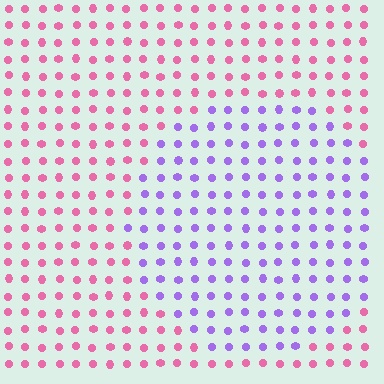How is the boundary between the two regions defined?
The boundary is defined purely by a slight shift in hue (about 64 degrees). Spacing, size, and orientation are identical on both sides.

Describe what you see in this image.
The image is filled with small pink elements in a uniform arrangement. A circle-shaped region is visible where the elements are tinted to a slightly different hue, forming a subtle color boundary.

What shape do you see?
I see a circle.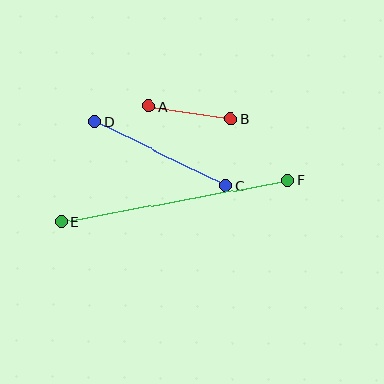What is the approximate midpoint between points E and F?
The midpoint is at approximately (174, 201) pixels.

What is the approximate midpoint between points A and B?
The midpoint is at approximately (190, 112) pixels.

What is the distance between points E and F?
The distance is approximately 231 pixels.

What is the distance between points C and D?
The distance is approximately 146 pixels.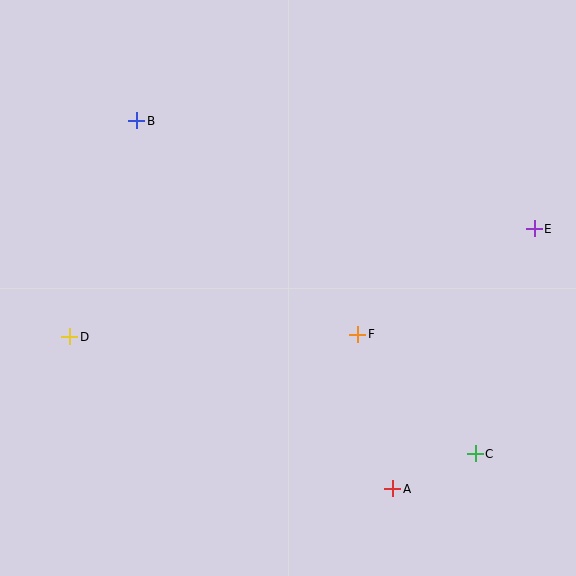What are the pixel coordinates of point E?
Point E is at (534, 229).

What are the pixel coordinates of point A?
Point A is at (393, 489).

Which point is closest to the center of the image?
Point F at (358, 334) is closest to the center.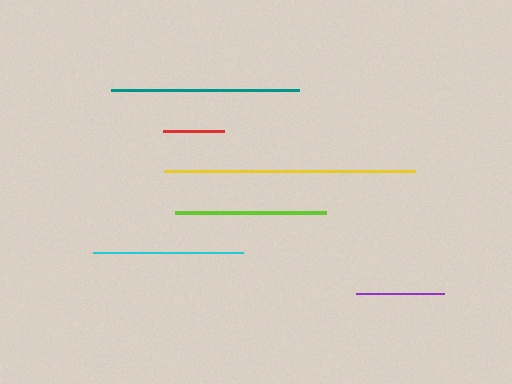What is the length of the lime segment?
The lime segment is approximately 151 pixels long.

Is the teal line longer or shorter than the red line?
The teal line is longer than the red line.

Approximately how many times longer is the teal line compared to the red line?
The teal line is approximately 3.1 times the length of the red line.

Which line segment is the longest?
The yellow line is the longest at approximately 250 pixels.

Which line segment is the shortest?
The red line is the shortest at approximately 61 pixels.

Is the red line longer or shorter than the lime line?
The lime line is longer than the red line.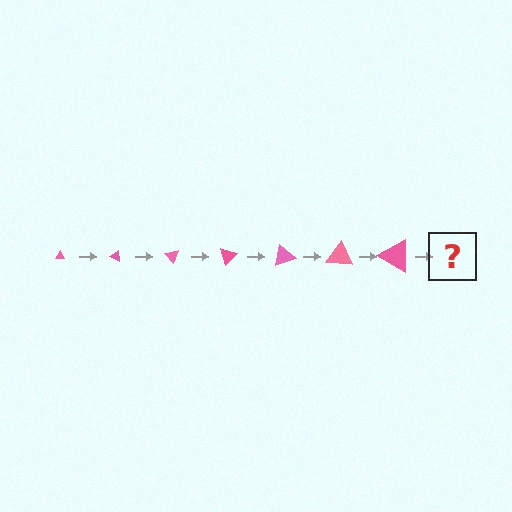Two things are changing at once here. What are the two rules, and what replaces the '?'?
The two rules are that the triangle grows larger each step and it rotates 25 degrees each step. The '?' should be a triangle, larger than the previous one and rotated 175 degrees from the start.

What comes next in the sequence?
The next element should be a triangle, larger than the previous one and rotated 175 degrees from the start.